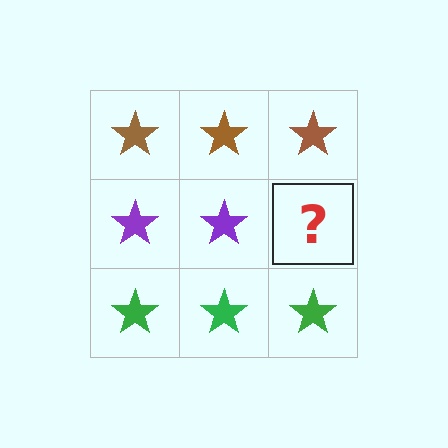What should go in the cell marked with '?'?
The missing cell should contain a purple star.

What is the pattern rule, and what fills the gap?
The rule is that each row has a consistent color. The gap should be filled with a purple star.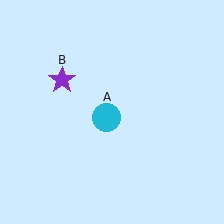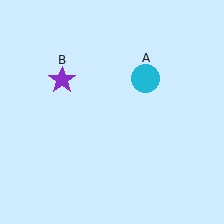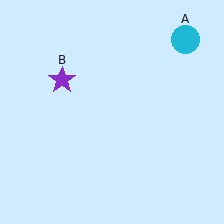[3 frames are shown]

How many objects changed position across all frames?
1 object changed position: cyan circle (object A).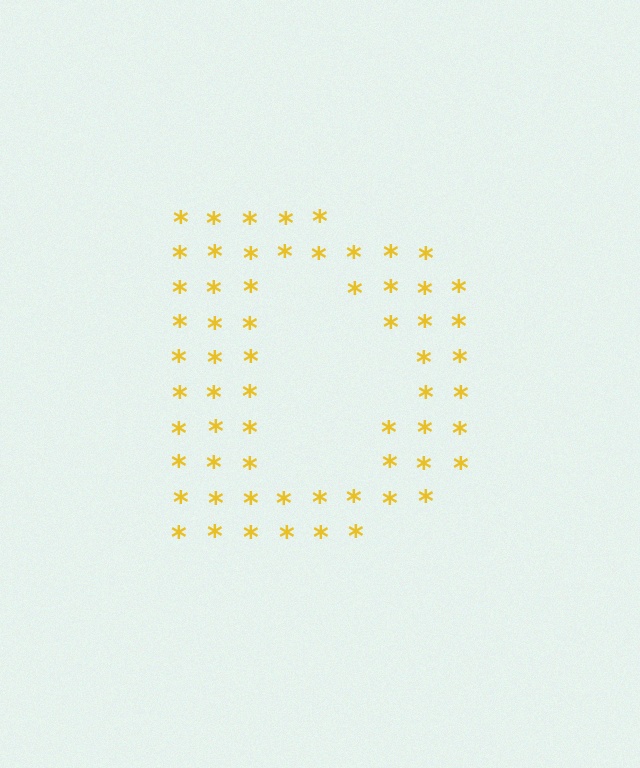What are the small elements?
The small elements are asterisks.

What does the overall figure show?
The overall figure shows the letter D.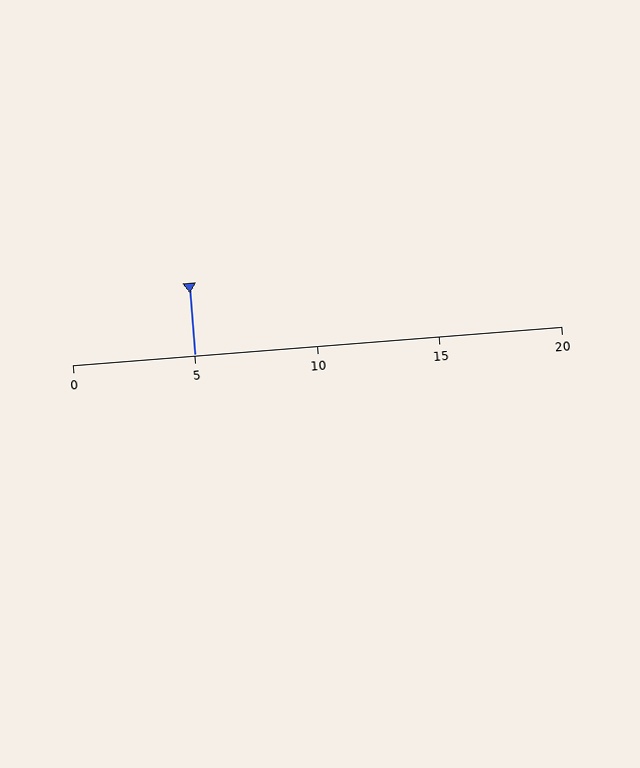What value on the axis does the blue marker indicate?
The marker indicates approximately 5.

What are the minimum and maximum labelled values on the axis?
The axis runs from 0 to 20.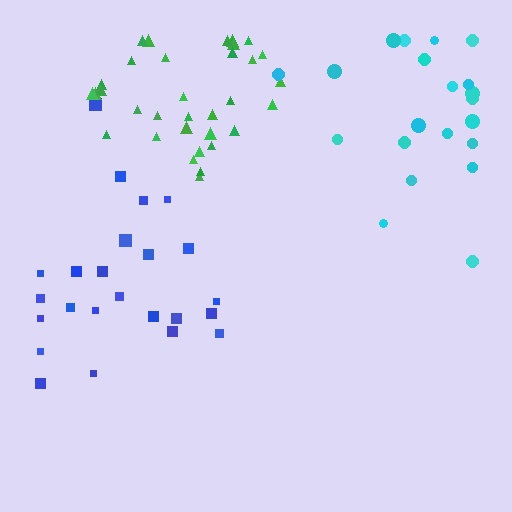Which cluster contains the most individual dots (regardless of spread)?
Green (35).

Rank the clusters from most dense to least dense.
green, blue, cyan.